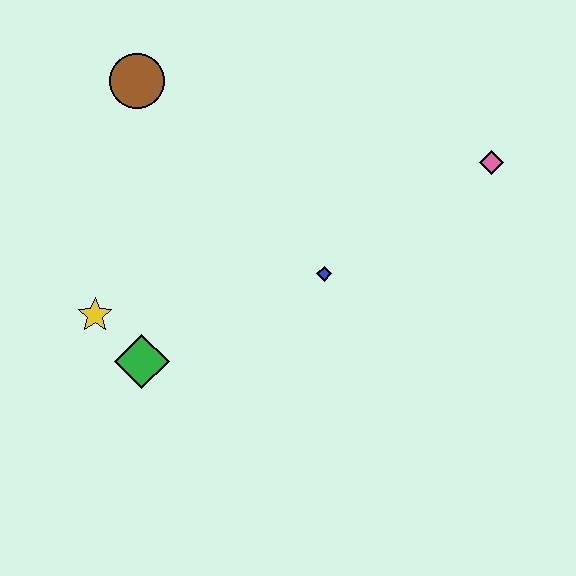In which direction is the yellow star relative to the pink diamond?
The yellow star is to the left of the pink diamond.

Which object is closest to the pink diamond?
The blue diamond is closest to the pink diamond.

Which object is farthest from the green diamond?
The pink diamond is farthest from the green diamond.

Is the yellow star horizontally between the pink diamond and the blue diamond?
No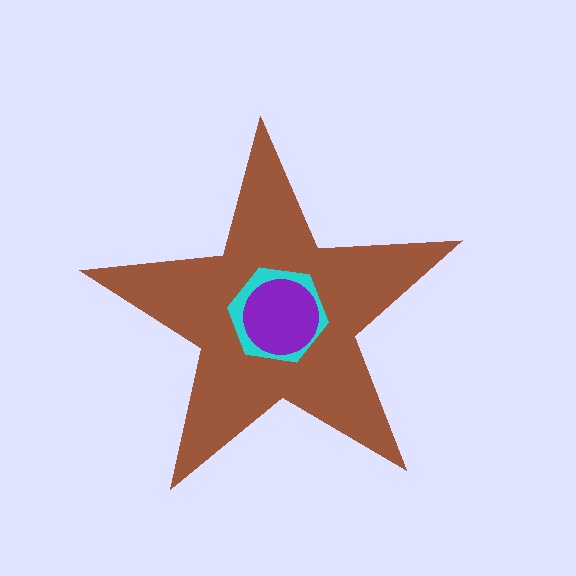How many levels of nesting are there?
3.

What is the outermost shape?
The brown star.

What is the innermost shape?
The purple circle.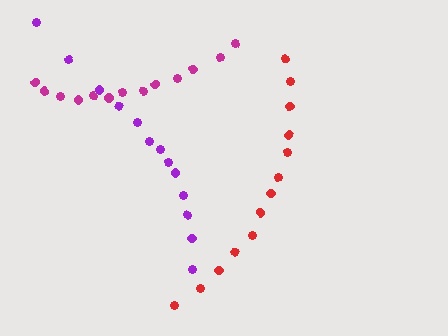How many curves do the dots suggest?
There are 3 distinct paths.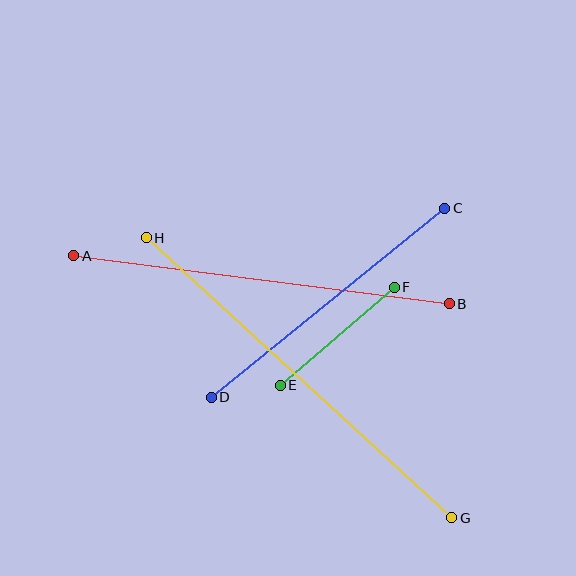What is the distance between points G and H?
The distance is approximately 414 pixels.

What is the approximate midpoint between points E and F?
The midpoint is at approximately (337, 336) pixels.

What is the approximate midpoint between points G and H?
The midpoint is at approximately (299, 378) pixels.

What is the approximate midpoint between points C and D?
The midpoint is at approximately (328, 303) pixels.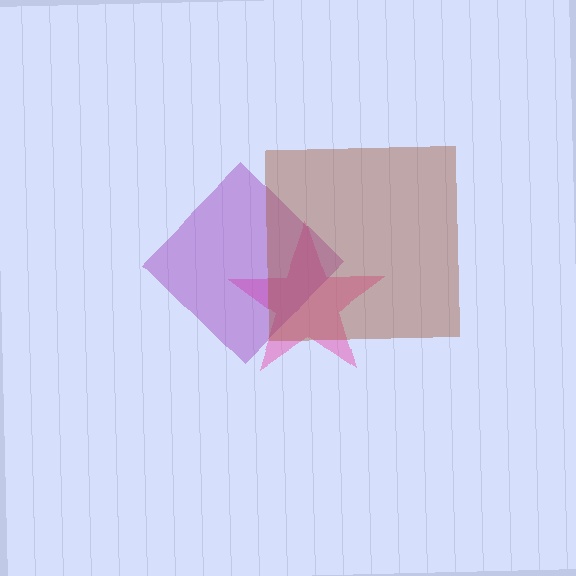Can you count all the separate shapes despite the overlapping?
Yes, there are 3 separate shapes.